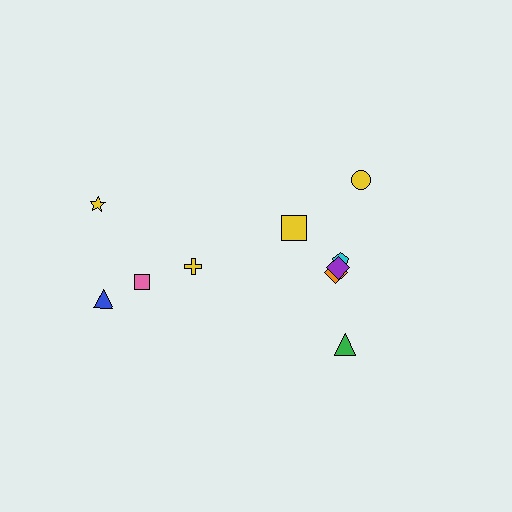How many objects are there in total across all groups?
There are 10 objects.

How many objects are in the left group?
There are 4 objects.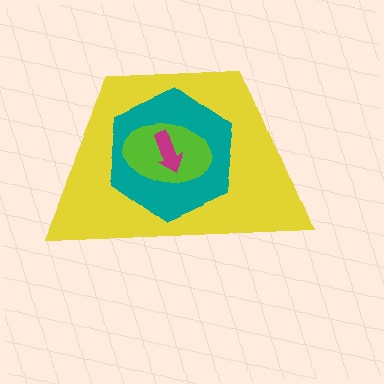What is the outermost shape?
The yellow trapezoid.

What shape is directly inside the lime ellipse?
The magenta arrow.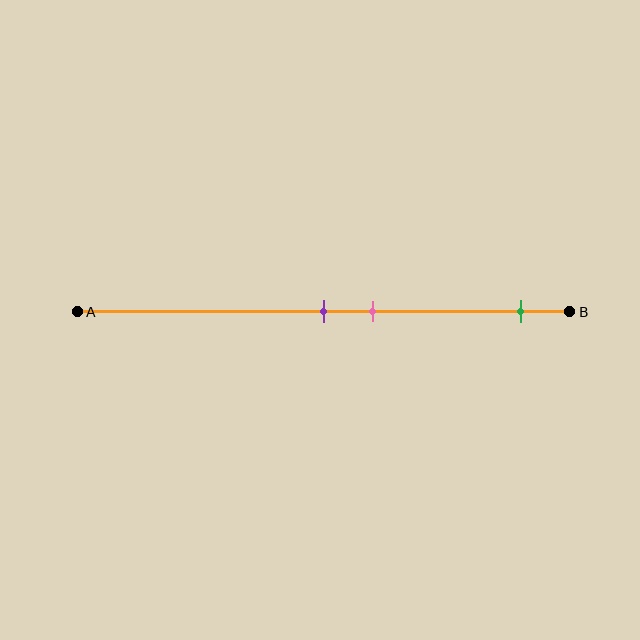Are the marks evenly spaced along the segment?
No, the marks are not evenly spaced.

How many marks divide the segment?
There are 3 marks dividing the segment.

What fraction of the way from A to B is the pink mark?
The pink mark is approximately 60% (0.6) of the way from A to B.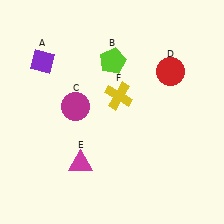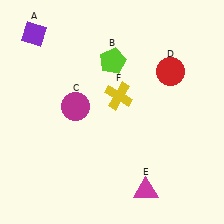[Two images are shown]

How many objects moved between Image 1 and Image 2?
2 objects moved between the two images.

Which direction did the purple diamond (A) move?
The purple diamond (A) moved up.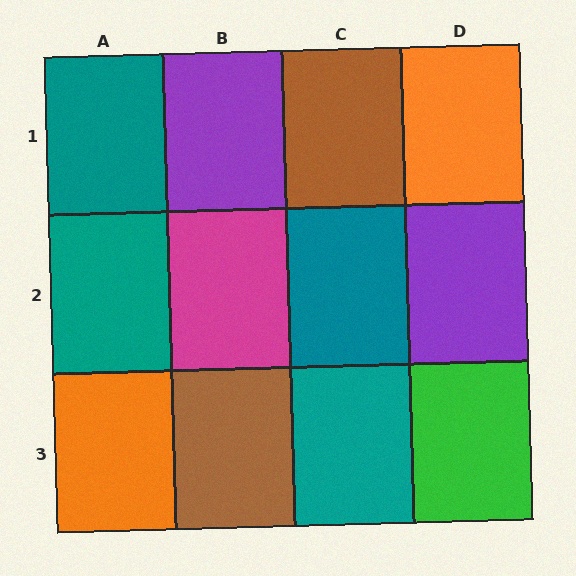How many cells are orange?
2 cells are orange.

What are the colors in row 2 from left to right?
Teal, magenta, teal, purple.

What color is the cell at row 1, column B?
Purple.